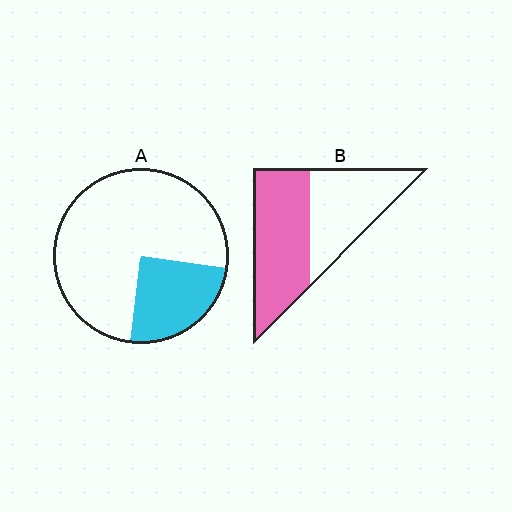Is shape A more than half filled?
No.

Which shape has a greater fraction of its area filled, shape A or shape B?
Shape B.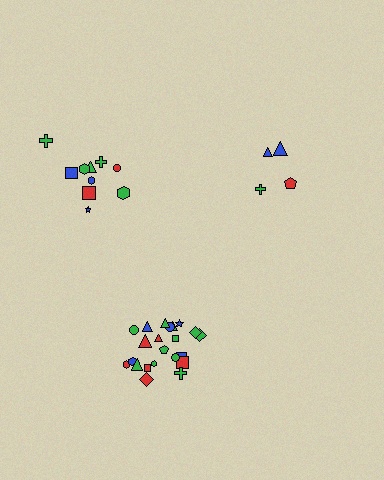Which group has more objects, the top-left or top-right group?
The top-left group.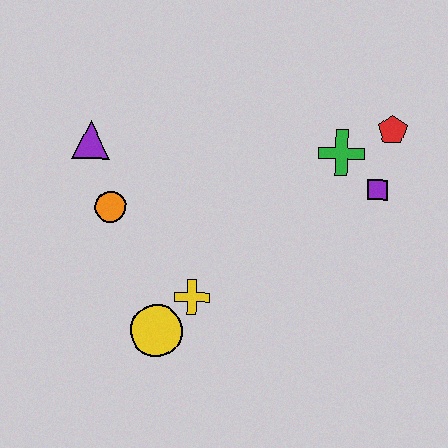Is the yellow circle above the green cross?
No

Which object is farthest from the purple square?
The purple triangle is farthest from the purple square.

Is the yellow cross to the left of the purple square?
Yes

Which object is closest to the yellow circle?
The yellow cross is closest to the yellow circle.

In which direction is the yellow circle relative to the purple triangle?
The yellow circle is below the purple triangle.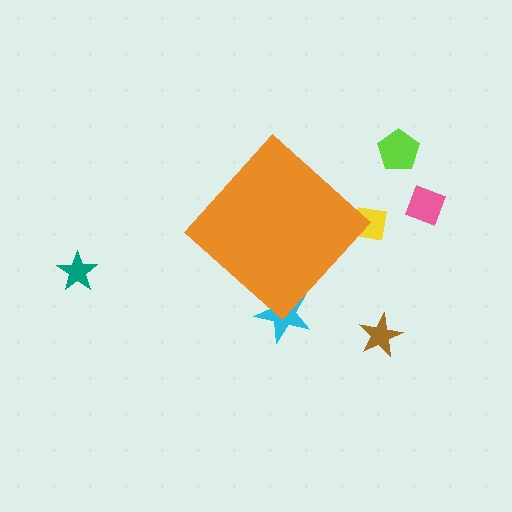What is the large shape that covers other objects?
An orange diamond.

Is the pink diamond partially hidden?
No, the pink diamond is fully visible.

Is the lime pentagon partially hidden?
No, the lime pentagon is fully visible.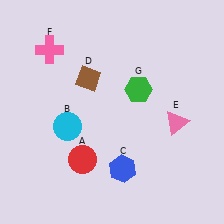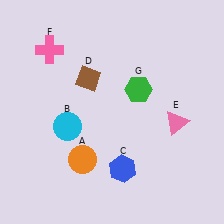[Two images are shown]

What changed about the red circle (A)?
In Image 1, A is red. In Image 2, it changed to orange.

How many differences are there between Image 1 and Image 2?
There is 1 difference between the two images.